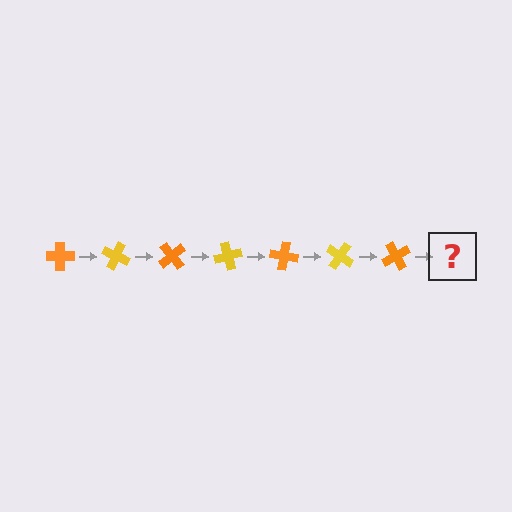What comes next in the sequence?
The next element should be a yellow cross, rotated 175 degrees from the start.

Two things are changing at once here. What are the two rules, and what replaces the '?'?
The two rules are that it rotates 25 degrees each step and the color cycles through orange and yellow. The '?' should be a yellow cross, rotated 175 degrees from the start.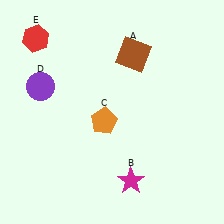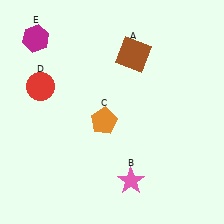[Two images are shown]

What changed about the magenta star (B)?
In Image 1, B is magenta. In Image 2, it changed to pink.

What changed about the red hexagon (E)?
In Image 1, E is red. In Image 2, it changed to magenta.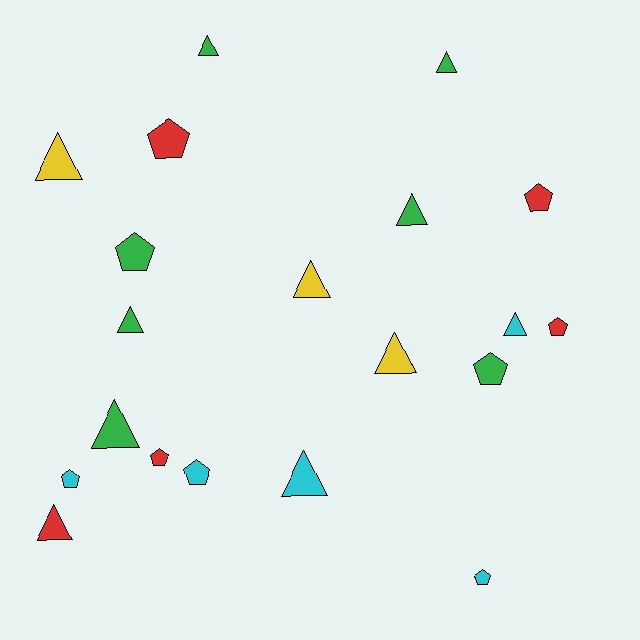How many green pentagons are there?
There are 2 green pentagons.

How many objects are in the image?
There are 20 objects.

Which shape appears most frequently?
Triangle, with 11 objects.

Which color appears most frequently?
Green, with 7 objects.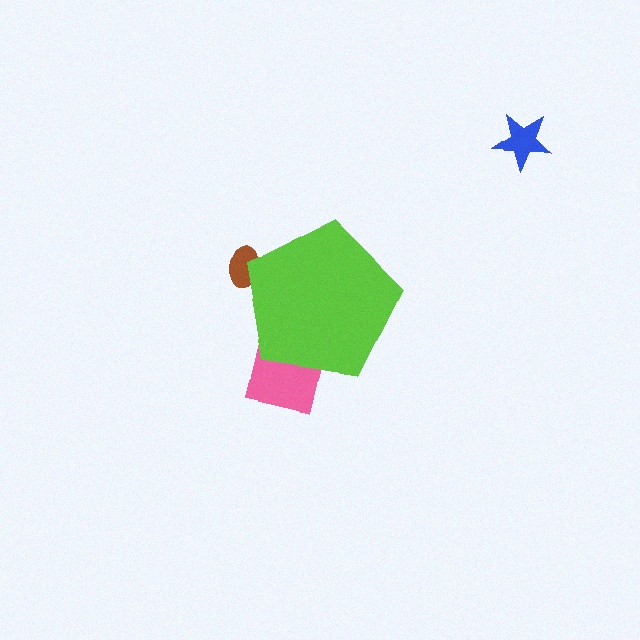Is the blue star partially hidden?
No, the blue star is fully visible.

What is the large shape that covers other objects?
A lime pentagon.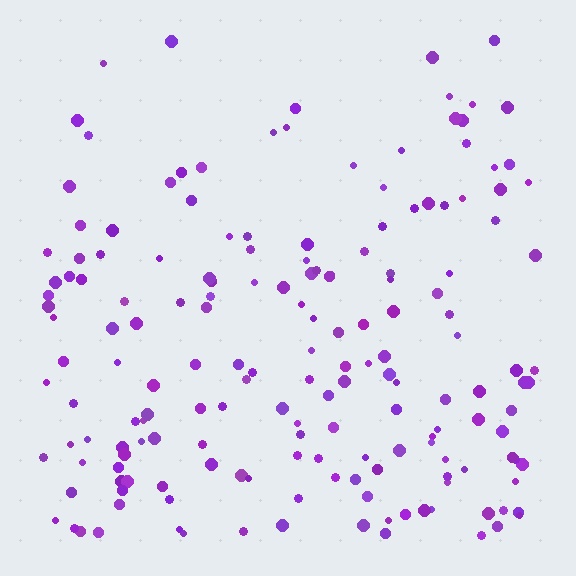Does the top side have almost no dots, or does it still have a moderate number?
Still a moderate number, just noticeably fewer than the bottom.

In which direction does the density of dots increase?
From top to bottom, with the bottom side densest.